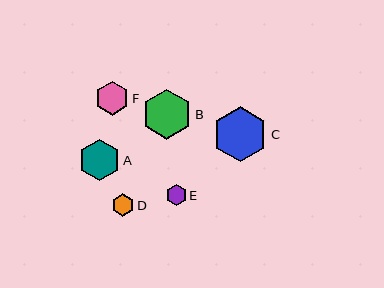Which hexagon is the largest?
Hexagon C is the largest with a size of approximately 55 pixels.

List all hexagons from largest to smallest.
From largest to smallest: C, B, A, F, D, E.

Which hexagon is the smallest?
Hexagon E is the smallest with a size of approximately 21 pixels.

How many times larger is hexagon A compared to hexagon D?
Hexagon A is approximately 1.8 times the size of hexagon D.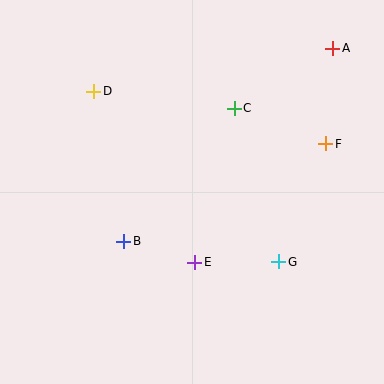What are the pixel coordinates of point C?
Point C is at (234, 108).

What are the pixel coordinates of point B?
Point B is at (124, 241).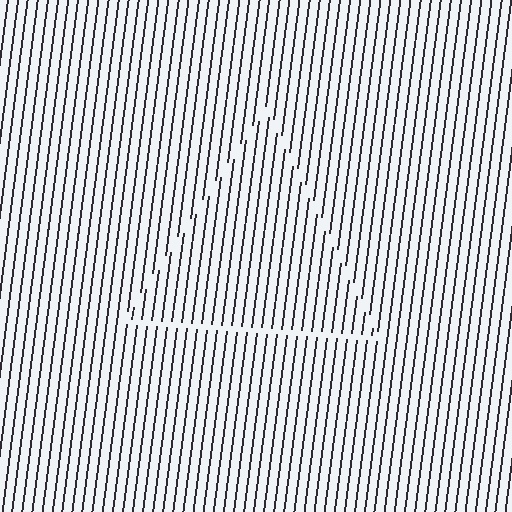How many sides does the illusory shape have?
3 sides — the line-ends trace a triangle.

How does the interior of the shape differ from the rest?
The interior of the shape contains the same grating, shifted by half a period — the contour is defined by the phase discontinuity where line-ends from the inner and outer gratings abut.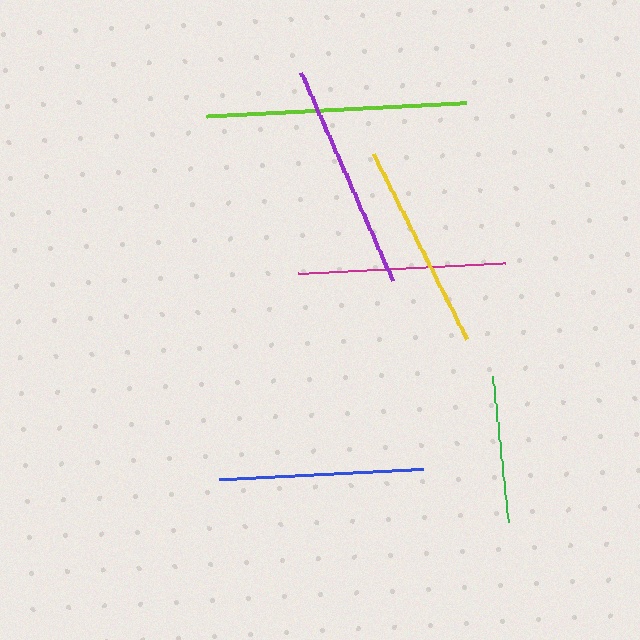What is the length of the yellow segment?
The yellow segment is approximately 208 pixels long.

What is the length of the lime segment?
The lime segment is approximately 260 pixels long.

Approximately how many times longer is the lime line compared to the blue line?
The lime line is approximately 1.3 times the length of the blue line.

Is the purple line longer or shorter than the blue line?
The purple line is longer than the blue line.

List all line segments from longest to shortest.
From longest to shortest: lime, purple, yellow, magenta, blue, green.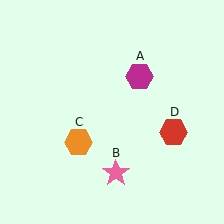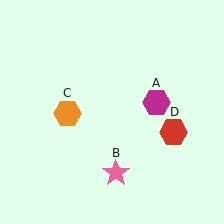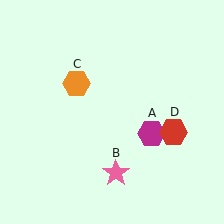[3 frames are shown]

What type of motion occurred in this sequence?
The magenta hexagon (object A), orange hexagon (object C) rotated clockwise around the center of the scene.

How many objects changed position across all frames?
2 objects changed position: magenta hexagon (object A), orange hexagon (object C).